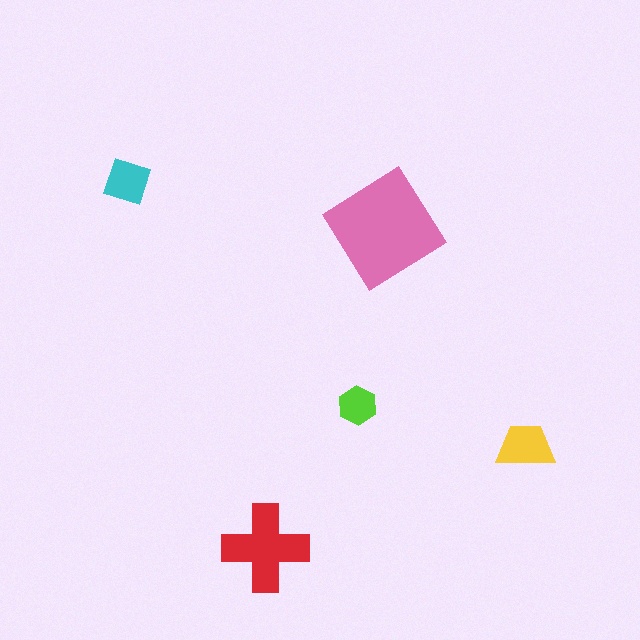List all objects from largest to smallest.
The pink diamond, the red cross, the yellow trapezoid, the cyan diamond, the lime hexagon.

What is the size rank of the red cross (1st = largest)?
2nd.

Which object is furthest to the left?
The cyan diamond is leftmost.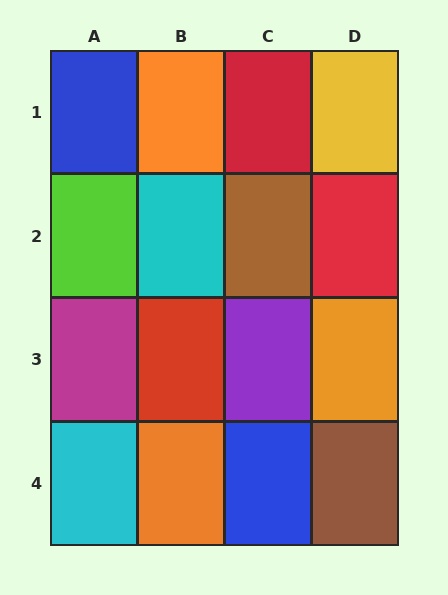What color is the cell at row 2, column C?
Brown.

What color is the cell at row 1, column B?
Orange.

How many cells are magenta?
1 cell is magenta.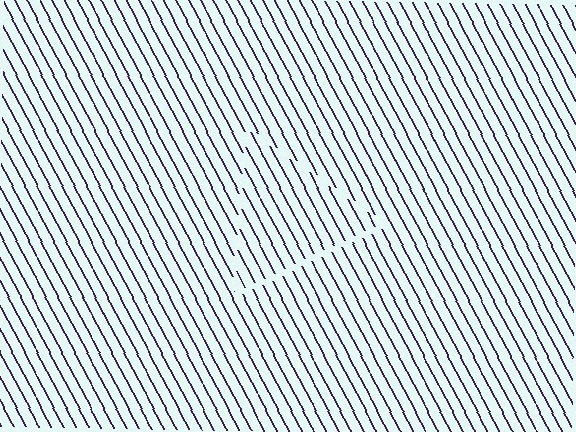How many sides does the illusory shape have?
3 sides — the line-ends trace a triangle.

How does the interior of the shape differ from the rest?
The interior of the shape contains the same grating, shifted by half a period — the contour is defined by the phase discontinuity where line-ends from the inner and outer gratings abut.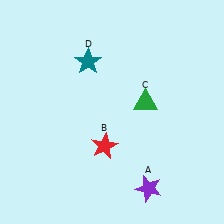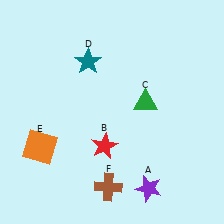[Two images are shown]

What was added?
An orange square (E), a brown cross (F) were added in Image 2.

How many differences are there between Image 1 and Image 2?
There are 2 differences between the two images.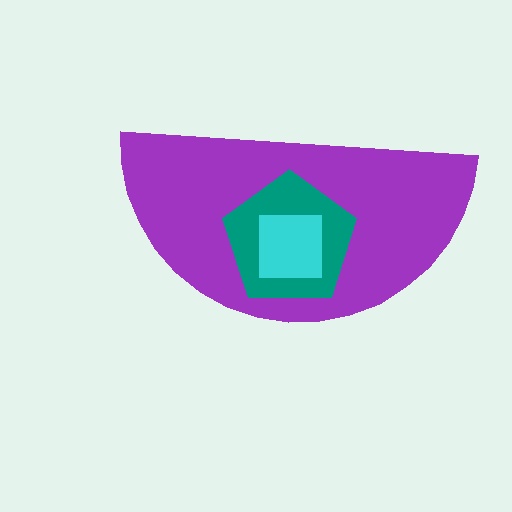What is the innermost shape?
The cyan square.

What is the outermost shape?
The purple semicircle.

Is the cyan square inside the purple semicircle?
Yes.